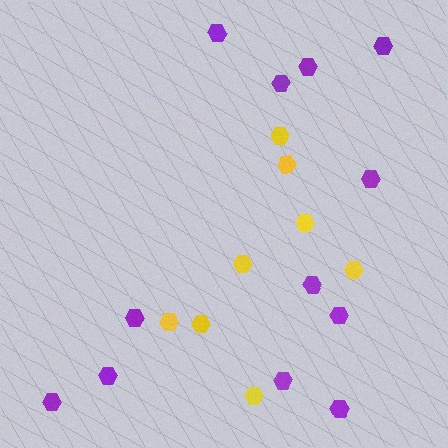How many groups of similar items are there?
There are 2 groups: one group of purple hexagons (12) and one group of yellow hexagons (8).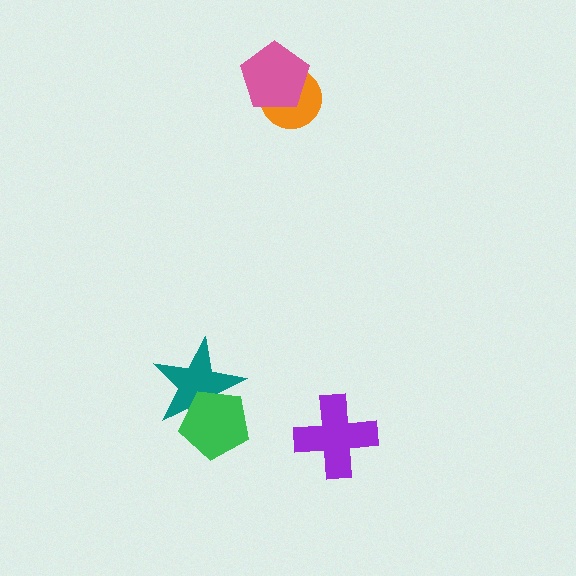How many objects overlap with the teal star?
1 object overlaps with the teal star.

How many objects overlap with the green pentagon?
1 object overlaps with the green pentagon.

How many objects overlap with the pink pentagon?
1 object overlaps with the pink pentagon.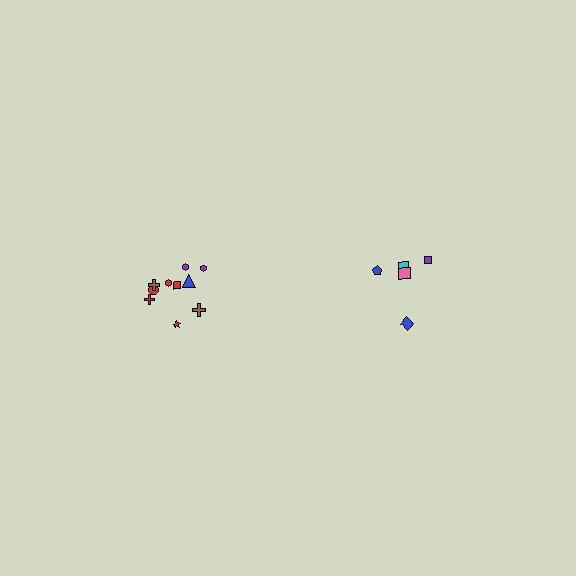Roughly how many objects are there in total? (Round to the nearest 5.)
Roughly 15 objects in total.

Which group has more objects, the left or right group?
The left group.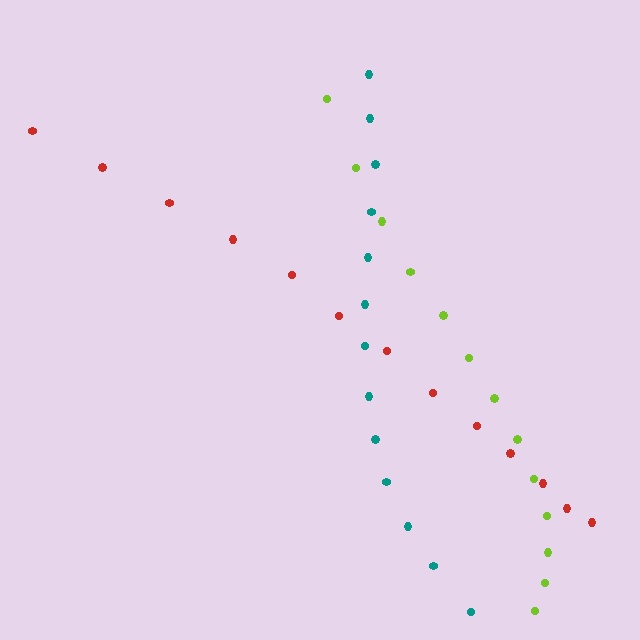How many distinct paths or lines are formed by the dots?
There are 3 distinct paths.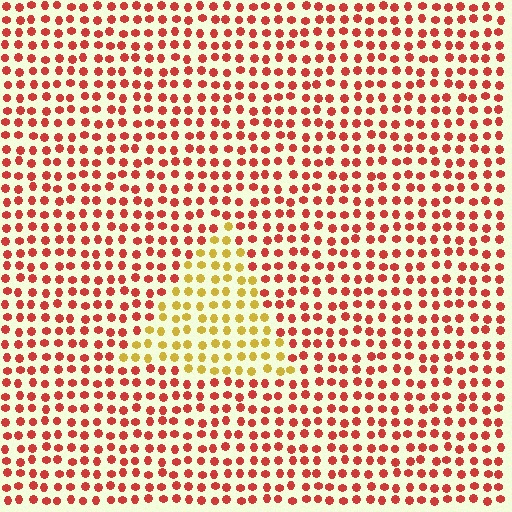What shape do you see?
I see a triangle.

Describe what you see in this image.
The image is filled with small red elements in a uniform arrangement. A triangle-shaped region is visible where the elements are tinted to a slightly different hue, forming a subtle color boundary.